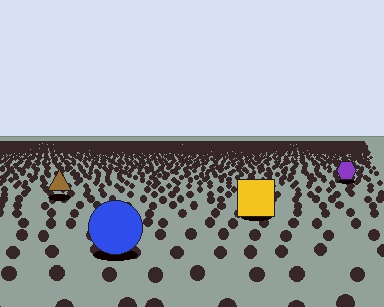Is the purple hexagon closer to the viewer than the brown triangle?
No. The brown triangle is closer — you can tell from the texture gradient: the ground texture is coarser near it.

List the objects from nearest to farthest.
From nearest to farthest: the blue circle, the yellow square, the brown triangle, the purple hexagon.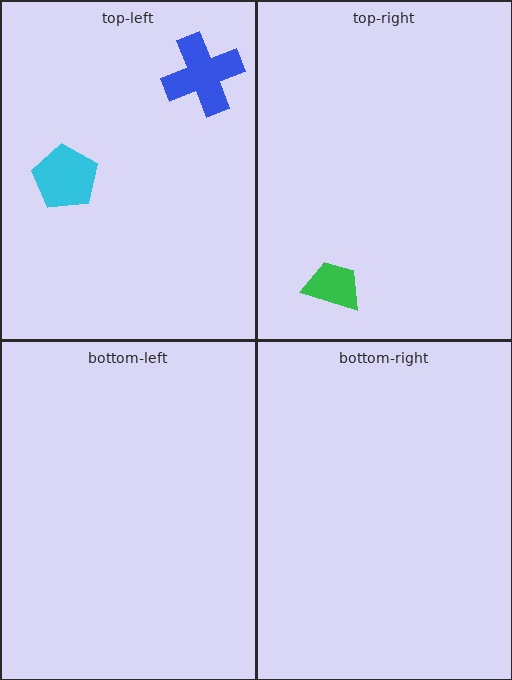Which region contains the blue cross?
The top-left region.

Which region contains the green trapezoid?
The top-right region.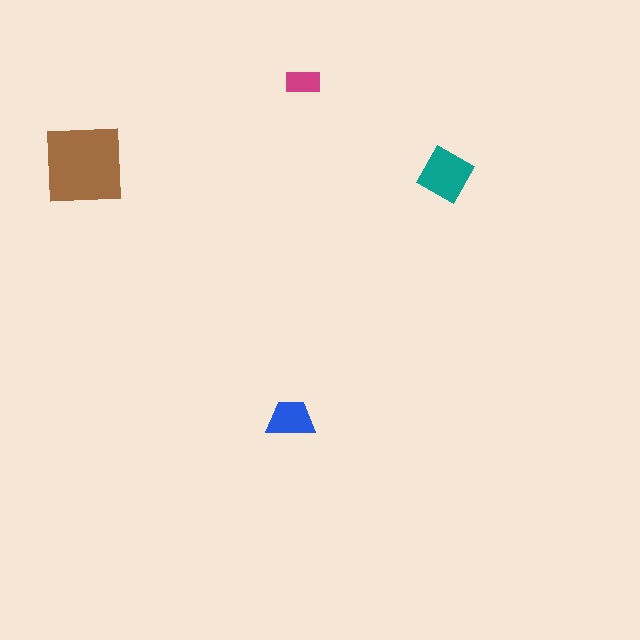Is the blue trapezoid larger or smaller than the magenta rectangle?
Larger.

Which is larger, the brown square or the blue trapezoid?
The brown square.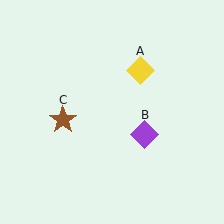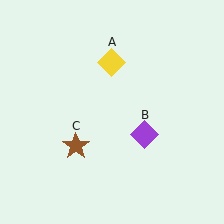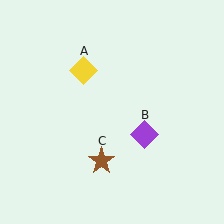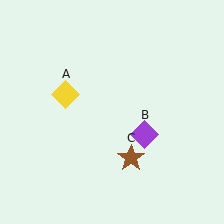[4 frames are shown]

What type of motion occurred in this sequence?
The yellow diamond (object A), brown star (object C) rotated counterclockwise around the center of the scene.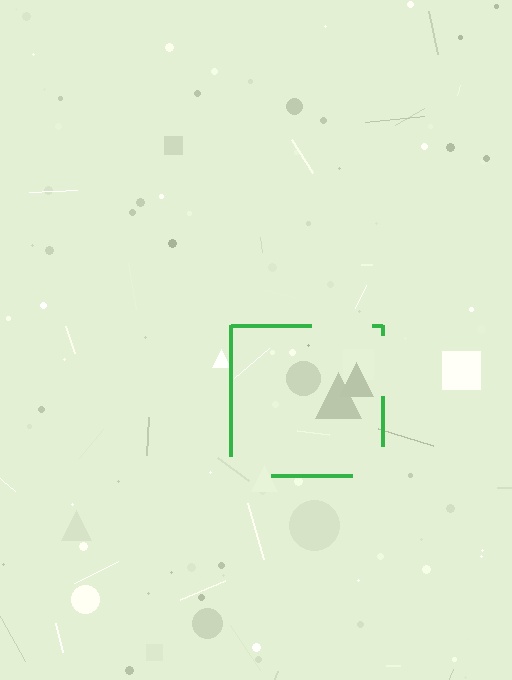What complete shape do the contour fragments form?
The contour fragments form a square.